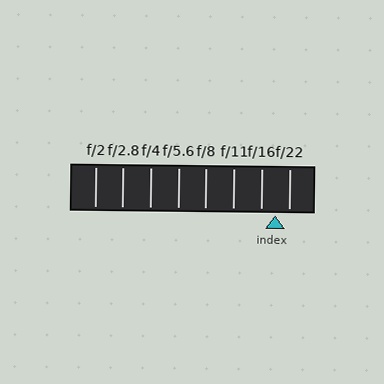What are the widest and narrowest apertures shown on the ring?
The widest aperture shown is f/2 and the narrowest is f/22.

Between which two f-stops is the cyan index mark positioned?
The index mark is between f/16 and f/22.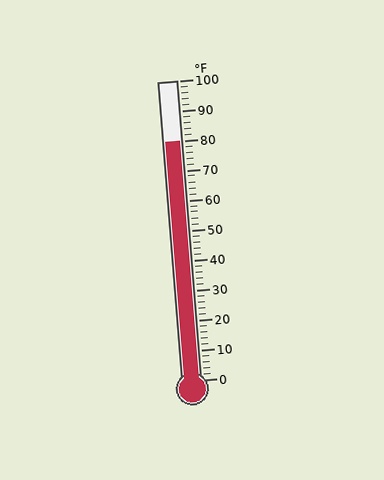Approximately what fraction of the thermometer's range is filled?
The thermometer is filled to approximately 80% of its range.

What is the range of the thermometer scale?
The thermometer scale ranges from 0°F to 100°F.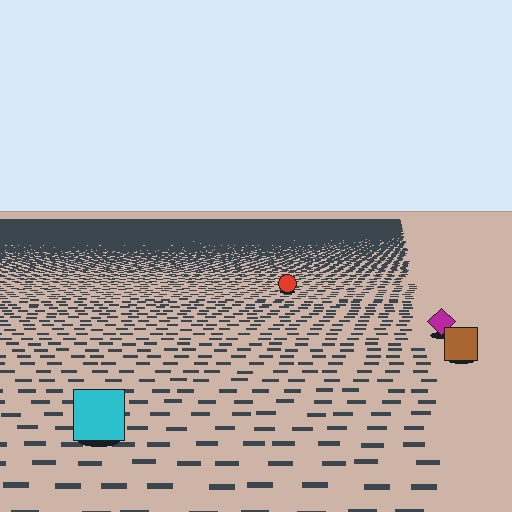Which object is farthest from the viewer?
The red circle is farthest from the viewer. It appears smaller and the ground texture around it is denser.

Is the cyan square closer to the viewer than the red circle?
Yes. The cyan square is closer — you can tell from the texture gradient: the ground texture is coarser near it.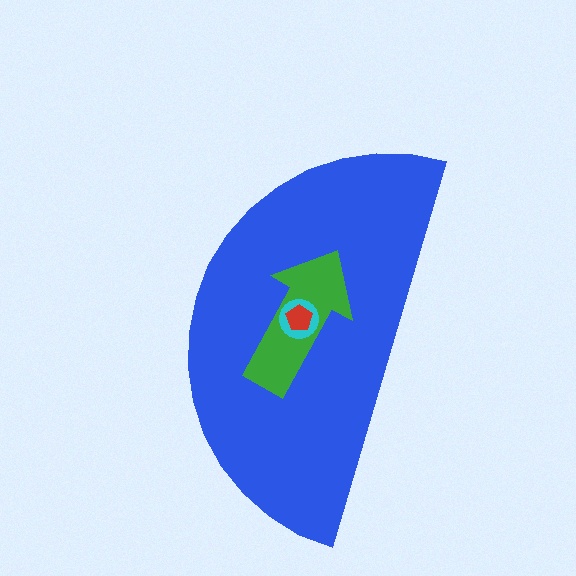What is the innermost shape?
The red pentagon.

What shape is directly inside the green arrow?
The cyan circle.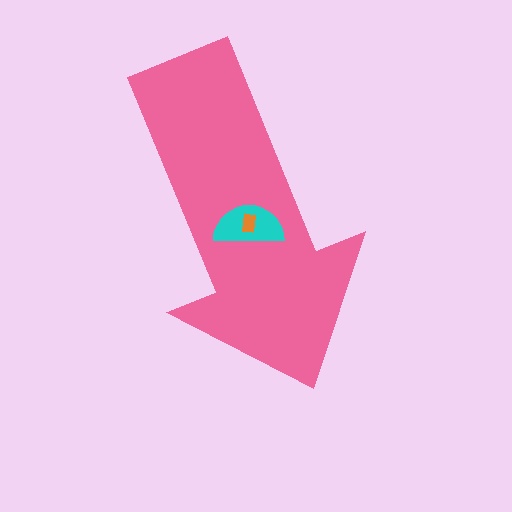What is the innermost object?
The orange rectangle.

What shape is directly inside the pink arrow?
The cyan semicircle.